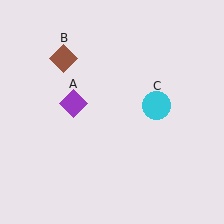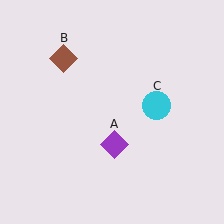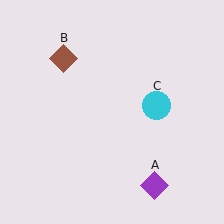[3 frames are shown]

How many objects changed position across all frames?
1 object changed position: purple diamond (object A).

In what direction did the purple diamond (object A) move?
The purple diamond (object A) moved down and to the right.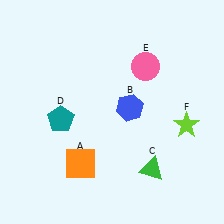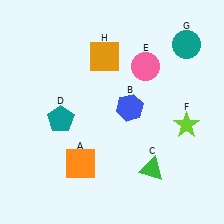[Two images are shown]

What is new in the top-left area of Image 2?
An orange square (H) was added in the top-left area of Image 2.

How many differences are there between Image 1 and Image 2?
There are 2 differences between the two images.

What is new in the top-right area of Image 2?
A teal circle (G) was added in the top-right area of Image 2.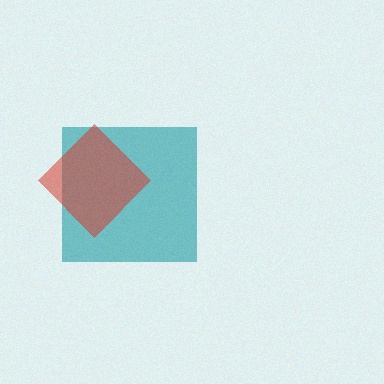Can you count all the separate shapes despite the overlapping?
Yes, there are 2 separate shapes.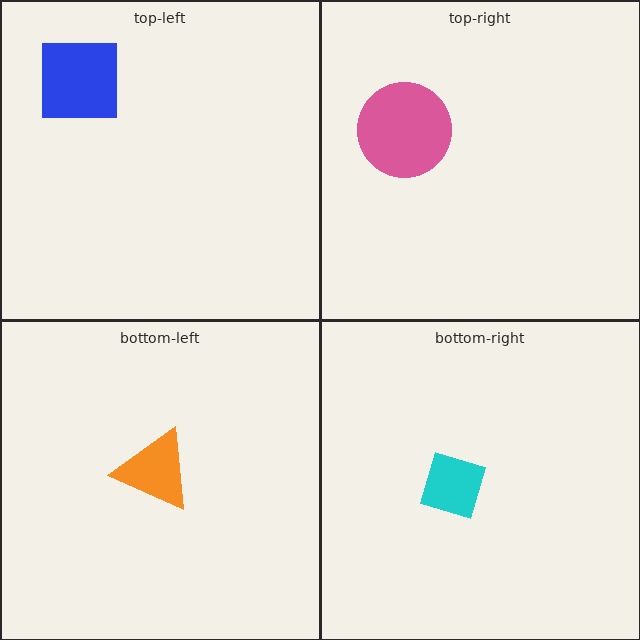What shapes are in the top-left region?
The blue square.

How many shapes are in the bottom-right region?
1.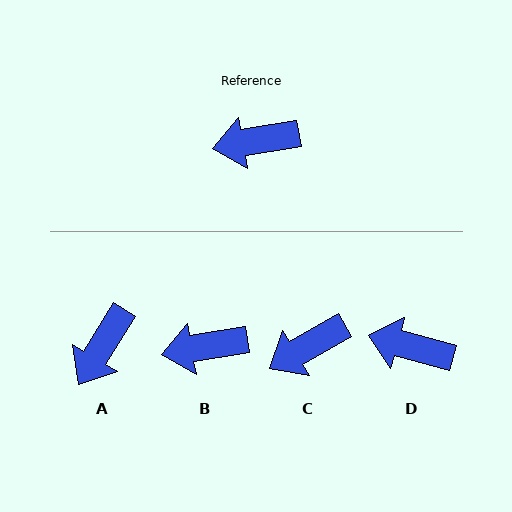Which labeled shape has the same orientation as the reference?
B.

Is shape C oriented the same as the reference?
No, it is off by about 20 degrees.